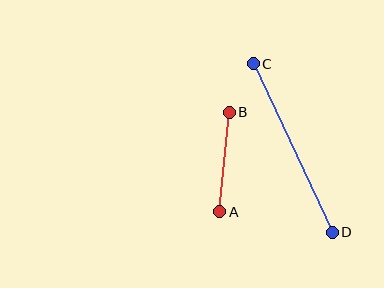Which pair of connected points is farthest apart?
Points C and D are farthest apart.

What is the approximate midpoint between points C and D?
The midpoint is at approximately (293, 148) pixels.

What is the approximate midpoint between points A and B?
The midpoint is at approximately (225, 162) pixels.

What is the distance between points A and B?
The distance is approximately 100 pixels.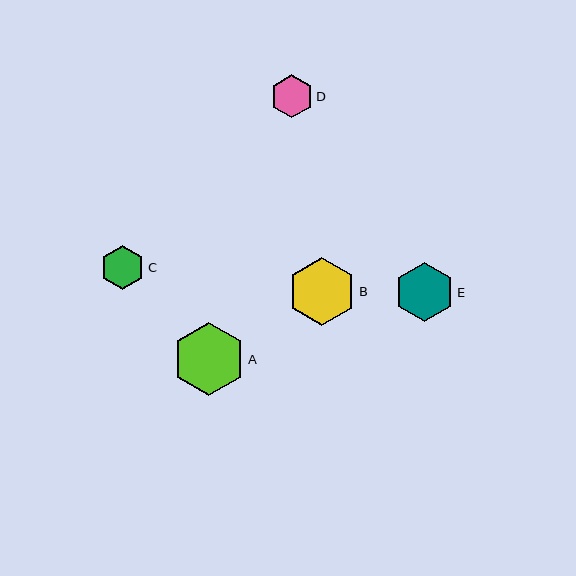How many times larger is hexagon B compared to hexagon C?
Hexagon B is approximately 1.6 times the size of hexagon C.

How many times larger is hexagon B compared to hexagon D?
Hexagon B is approximately 1.6 times the size of hexagon D.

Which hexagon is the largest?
Hexagon A is the largest with a size of approximately 73 pixels.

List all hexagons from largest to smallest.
From largest to smallest: A, B, E, C, D.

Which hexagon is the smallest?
Hexagon D is the smallest with a size of approximately 43 pixels.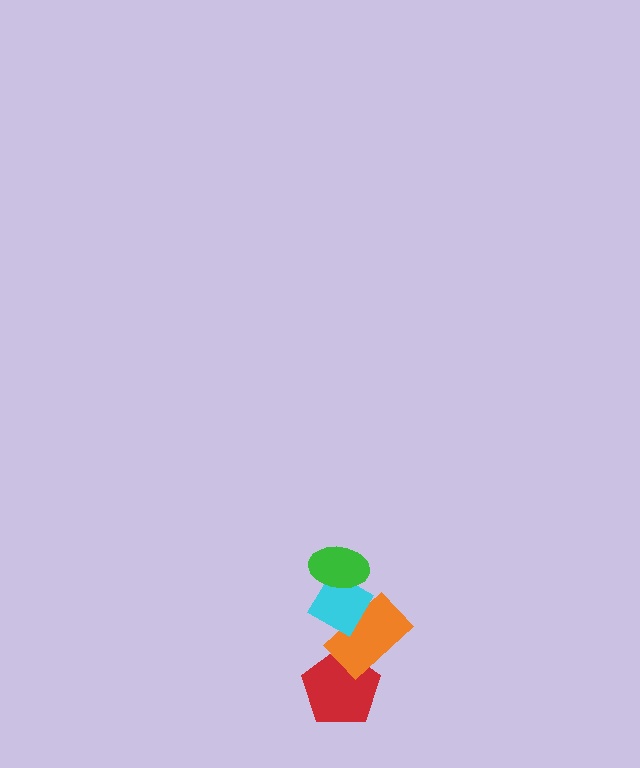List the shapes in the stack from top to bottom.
From top to bottom: the green ellipse, the cyan diamond, the orange rectangle, the red pentagon.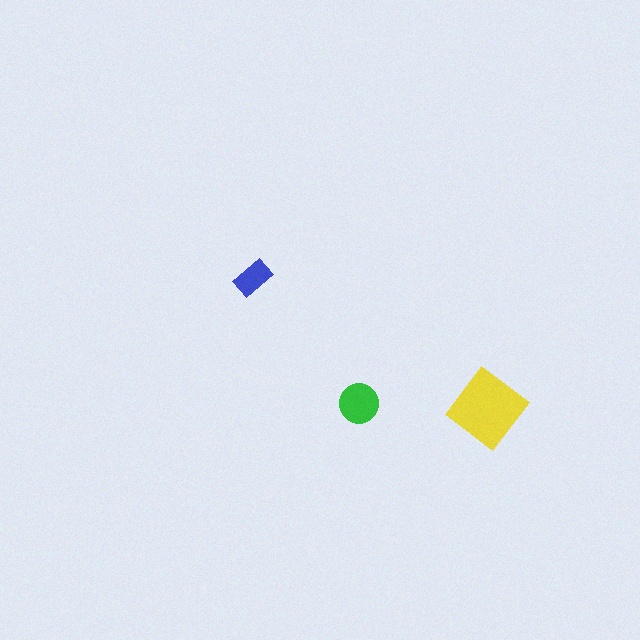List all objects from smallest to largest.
The blue rectangle, the green circle, the yellow diamond.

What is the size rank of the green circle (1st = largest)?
2nd.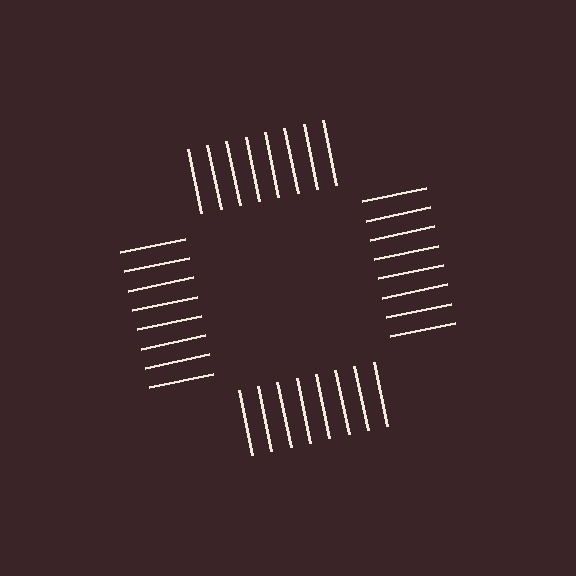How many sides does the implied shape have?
4 sides — the line-ends trace a square.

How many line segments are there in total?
32 — 8 along each of the 4 edges.